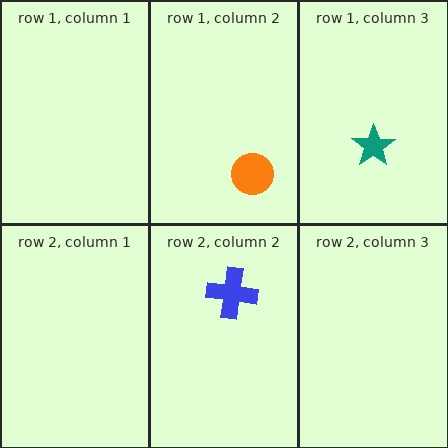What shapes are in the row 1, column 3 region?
The teal star.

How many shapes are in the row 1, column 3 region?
1.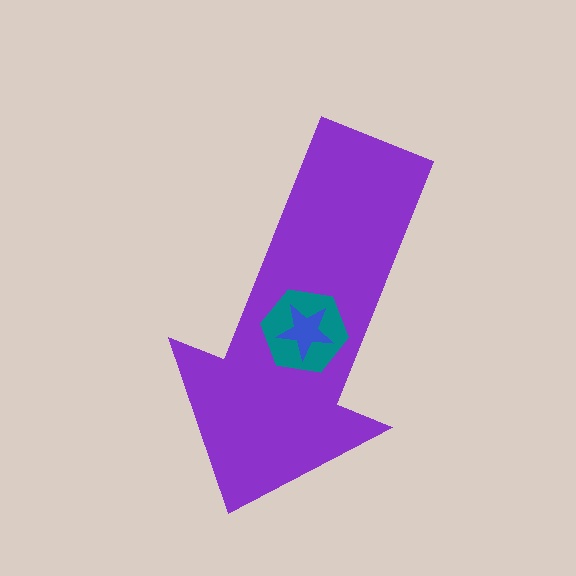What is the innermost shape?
The blue star.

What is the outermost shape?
The purple arrow.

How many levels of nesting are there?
3.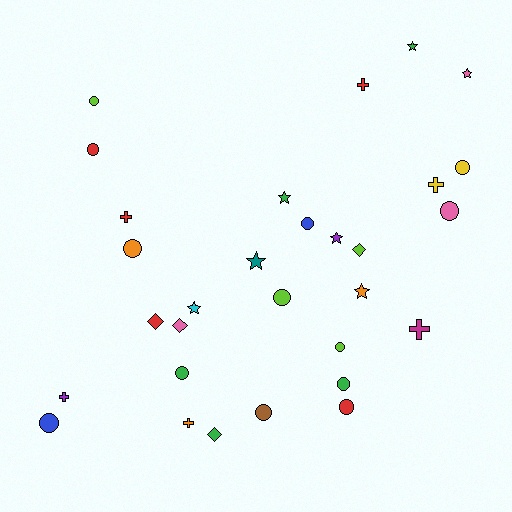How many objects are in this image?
There are 30 objects.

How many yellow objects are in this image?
There are 2 yellow objects.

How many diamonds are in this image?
There are 4 diamonds.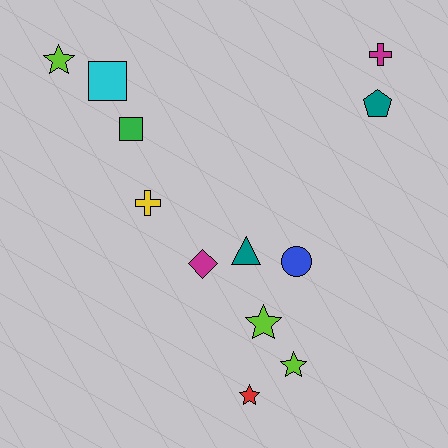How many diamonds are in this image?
There is 1 diamond.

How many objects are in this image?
There are 12 objects.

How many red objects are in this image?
There is 1 red object.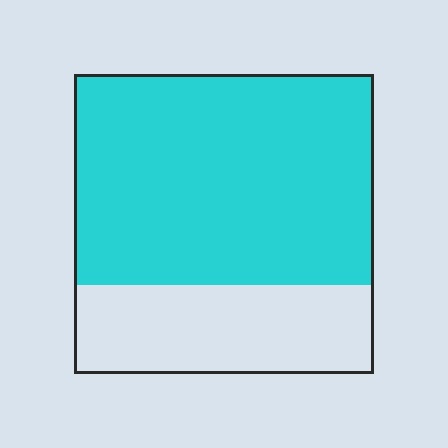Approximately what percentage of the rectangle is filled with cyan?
Approximately 70%.